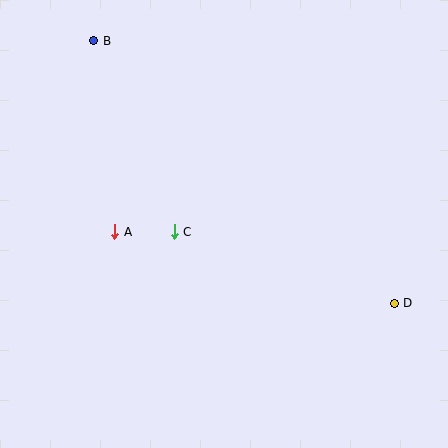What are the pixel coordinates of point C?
Point C is at (174, 232).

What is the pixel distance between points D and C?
The distance between D and C is 231 pixels.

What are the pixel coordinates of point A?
Point A is at (115, 232).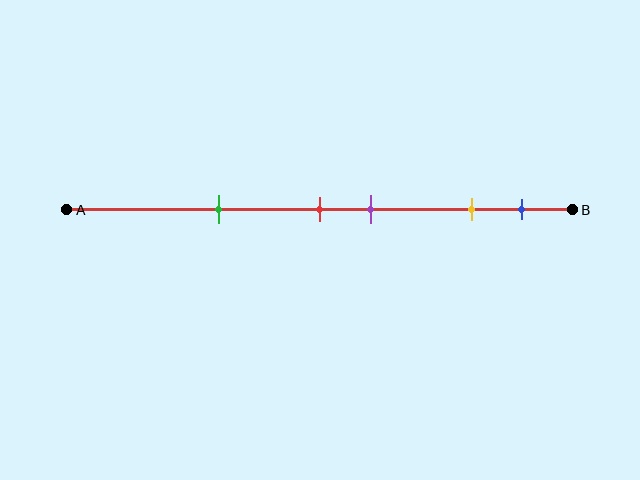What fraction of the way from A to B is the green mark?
The green mark is approximately 30% (0.3) of the way from A to B.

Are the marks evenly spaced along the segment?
No, the marks are not evenly spaced.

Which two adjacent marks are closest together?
The red and purple marks are the closest adjacent pair.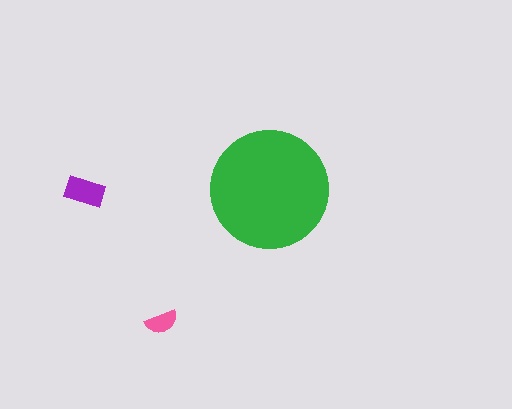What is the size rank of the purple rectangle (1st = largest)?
2nd.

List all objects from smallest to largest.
The pink semicircle, the purple rectangle, the green circle.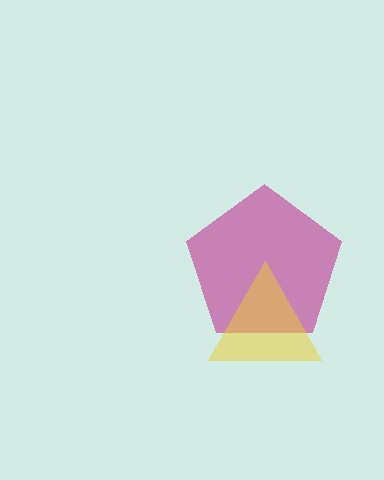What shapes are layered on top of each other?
The layered shapes are: a magenta pentagon, a yellow triangle.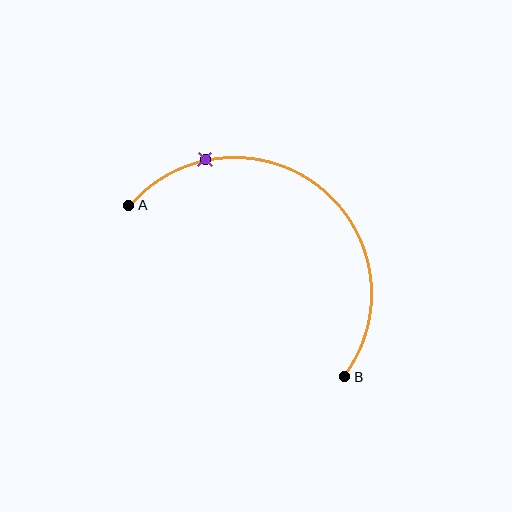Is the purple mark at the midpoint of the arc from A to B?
No. The purple mark lies on the arc but is closer to endpoint A. The arc midpoint would be at the point on the curve equidistant along the arc from both A and B.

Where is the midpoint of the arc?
The arc midpoint is the point on the curve farthest from the straight line joining A and B. It sits above and to the right of that line.